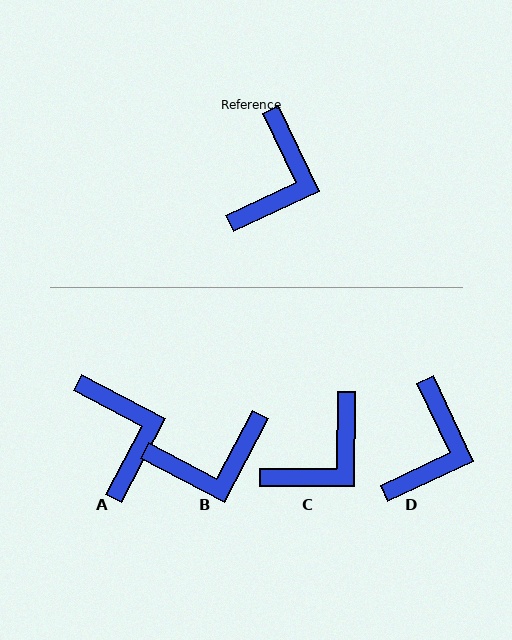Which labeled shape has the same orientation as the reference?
D.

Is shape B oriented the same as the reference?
No, it is off by about 53 degrees.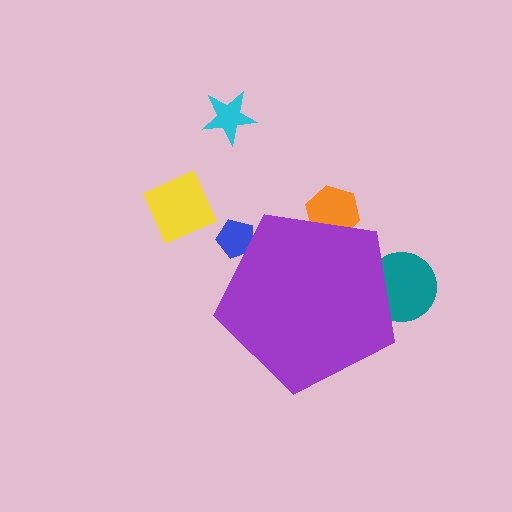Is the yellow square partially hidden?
No, the yellow square is fully visible.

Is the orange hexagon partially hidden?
Yes, the orange hexagon is partially hidden behind the purple pentagon.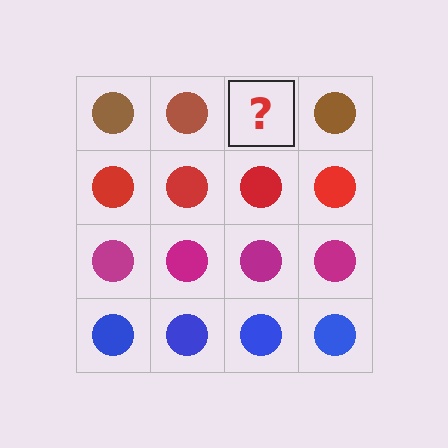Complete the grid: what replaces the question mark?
The question mark should be replaced with a brown circle.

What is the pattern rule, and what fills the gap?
The rule is that each row has a consistent color. The gap should be filled with a brown circle.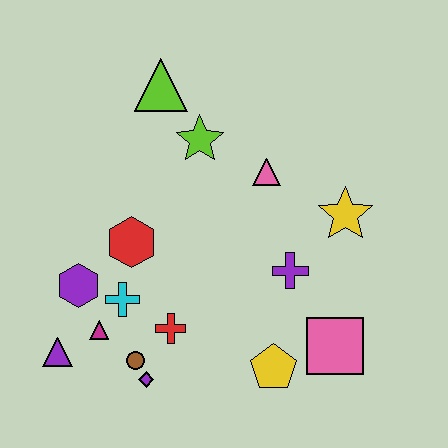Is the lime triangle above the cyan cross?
Yes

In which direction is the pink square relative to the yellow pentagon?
The pink square is to the right of the yellow pentagon.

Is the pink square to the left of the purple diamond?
No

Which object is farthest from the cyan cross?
The yellow star is farthest from the cyan cross.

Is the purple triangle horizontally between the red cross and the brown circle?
No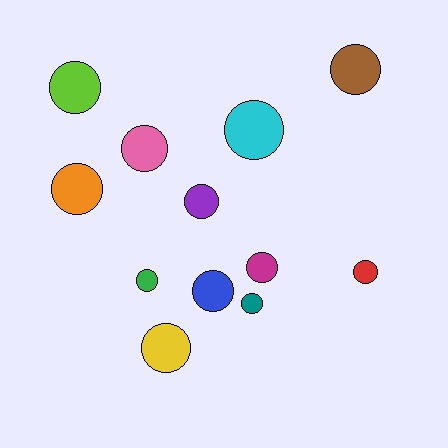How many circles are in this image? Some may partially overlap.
There are 12 circles.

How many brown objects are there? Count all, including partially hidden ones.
There is 1 brown object.